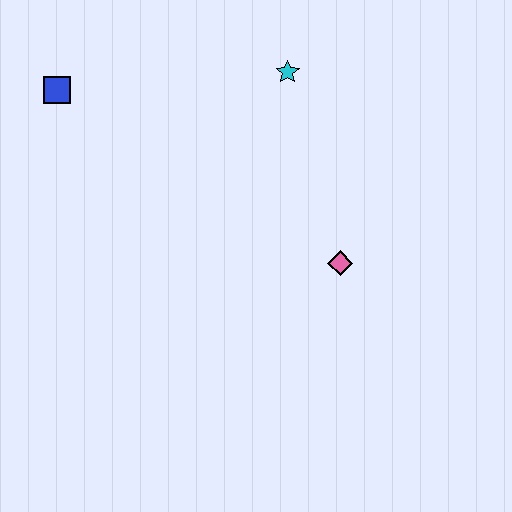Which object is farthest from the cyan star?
The blue square is farthest from the cyan star.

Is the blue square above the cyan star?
No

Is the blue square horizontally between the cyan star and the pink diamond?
No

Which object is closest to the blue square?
The cyan star is closest to the blue square.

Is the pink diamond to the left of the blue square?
No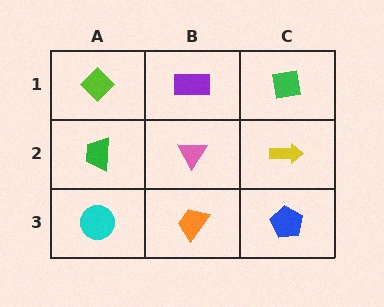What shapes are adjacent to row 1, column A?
A green trapezoid (row 2, column A), a purple rectangle (row 1, column B).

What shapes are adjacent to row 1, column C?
A yellow arrow (row 2, column C), a purple rectangle (row 1, column B).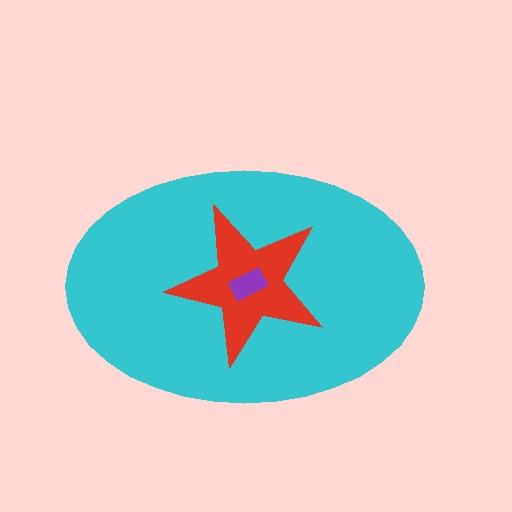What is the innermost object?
The purple rectangle.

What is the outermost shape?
The cyan ellipse.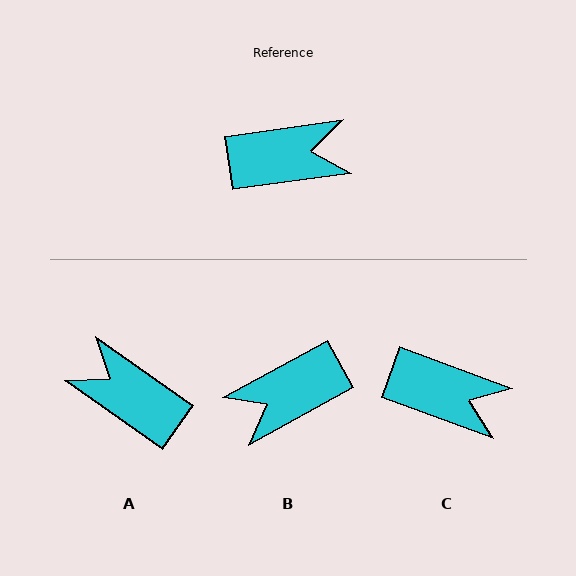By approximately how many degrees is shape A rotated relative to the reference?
Approximately 137 degrees counter-clockwise.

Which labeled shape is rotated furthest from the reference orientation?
B, about 160 degrees away.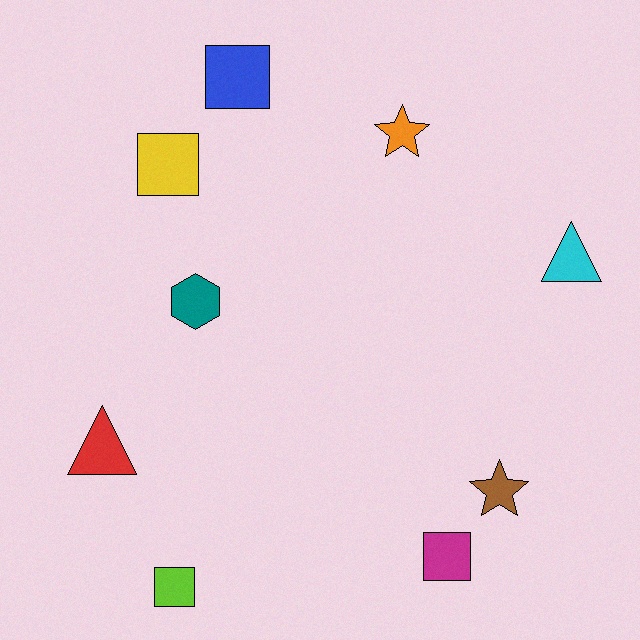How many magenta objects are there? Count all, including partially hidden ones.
There is 1 magenta object.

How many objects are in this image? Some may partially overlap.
There are 9 objects.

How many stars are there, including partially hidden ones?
There are 2 stars.